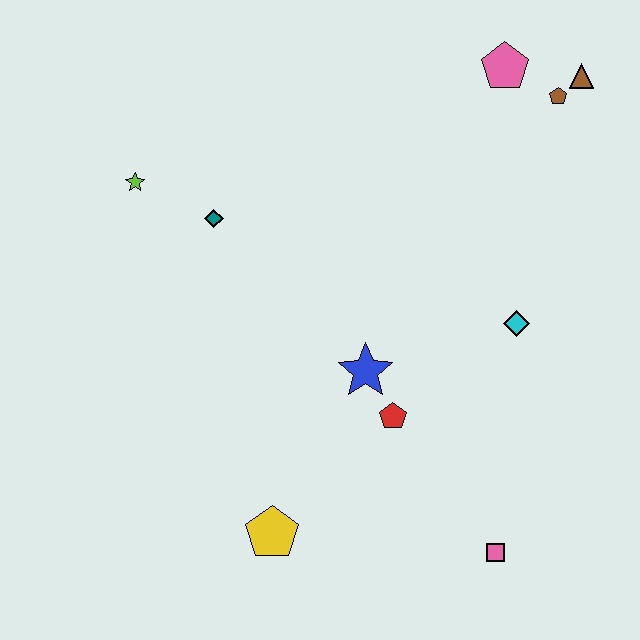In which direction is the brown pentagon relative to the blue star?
The brown pentagon is above the blue star.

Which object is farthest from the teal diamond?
The pink square is farthest from the teal diamond.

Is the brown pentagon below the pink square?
No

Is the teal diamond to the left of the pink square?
Yes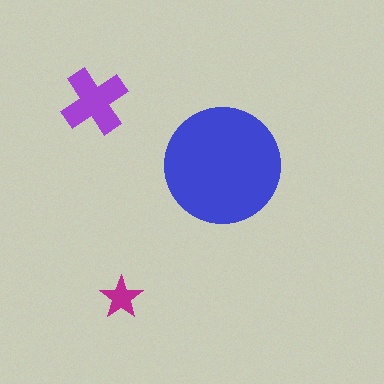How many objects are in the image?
There are 3 objects in the image.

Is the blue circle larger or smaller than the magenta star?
Larger.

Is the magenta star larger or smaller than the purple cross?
Smaller.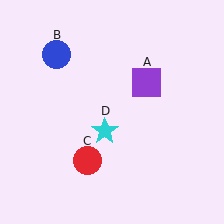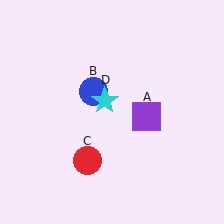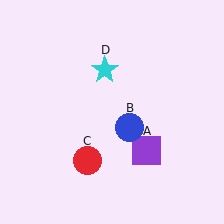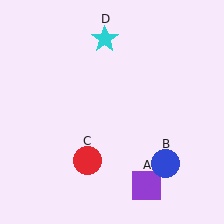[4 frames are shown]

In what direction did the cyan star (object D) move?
The cyan star (object D) moved up.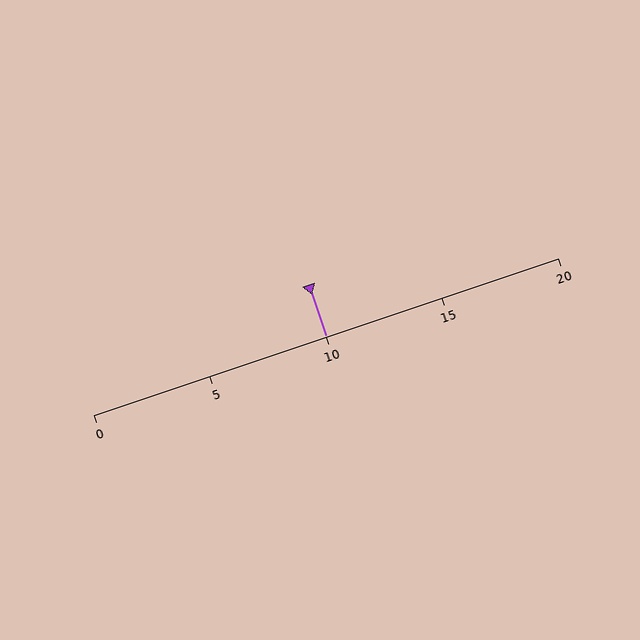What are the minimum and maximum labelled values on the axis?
The axis runs from 0 to 20.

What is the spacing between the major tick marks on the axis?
The major ticks are spaced 5 apart.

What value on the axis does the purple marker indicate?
The marker indicates approximately 10.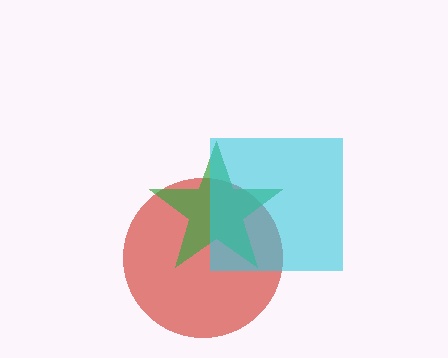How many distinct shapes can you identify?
There are 3 distinct shapes: a red circle, a green star, a cyan square.